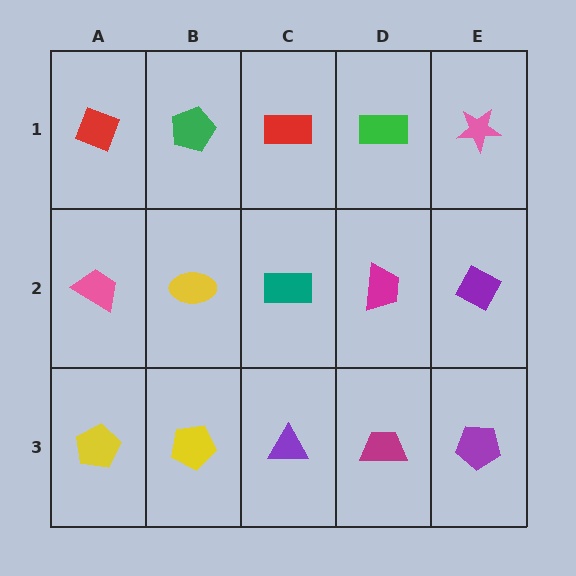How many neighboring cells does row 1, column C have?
3.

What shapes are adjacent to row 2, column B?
A green pentagon (row 1, column B), a yellow pentagon (row 3, column B), a pink trapezoid (row 2, column A), a teal rectangle (row 2, column C).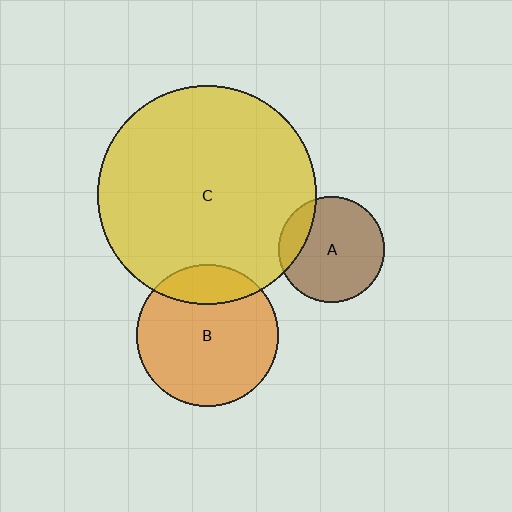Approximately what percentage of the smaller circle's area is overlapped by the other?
Approximately 15%.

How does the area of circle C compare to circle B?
Approximately 2.4 times.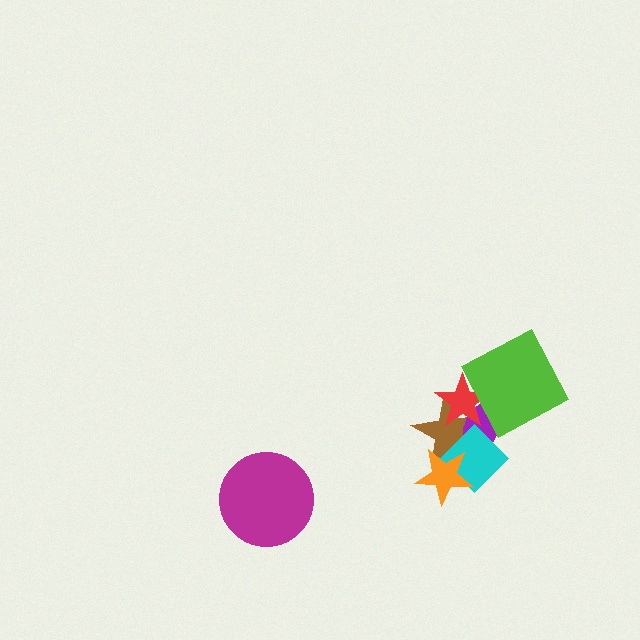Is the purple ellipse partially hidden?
Yes, it is partially covered by another shape.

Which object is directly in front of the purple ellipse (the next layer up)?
The cyan diamond is directly in front of the purple ellipse.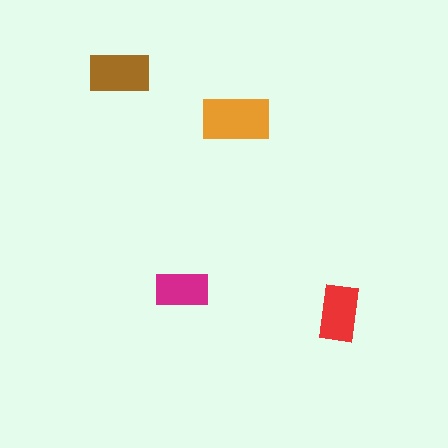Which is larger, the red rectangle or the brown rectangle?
The brown one.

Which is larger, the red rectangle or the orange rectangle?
The orange one.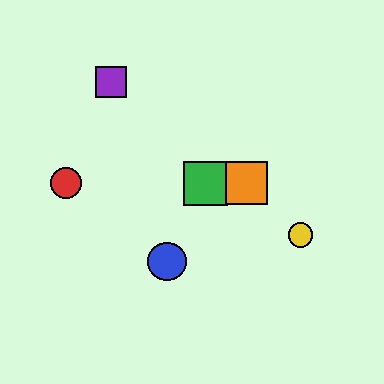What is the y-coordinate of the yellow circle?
The yellow circle is at y≈235.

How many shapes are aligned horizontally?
3 shapes (the red circle, the green square, the orange square) are aligned horizontally.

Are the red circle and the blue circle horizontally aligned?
No, the red circle is at y≈183 and the blue circle is at y≈261.